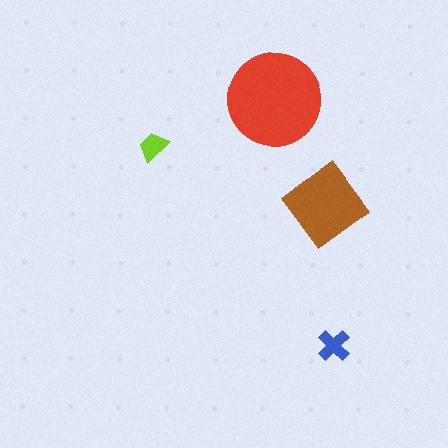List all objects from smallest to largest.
The lime trapezoid, the blue cross, the brown diamond, the red circle.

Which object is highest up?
The red circle is topmost.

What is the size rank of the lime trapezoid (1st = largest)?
4th.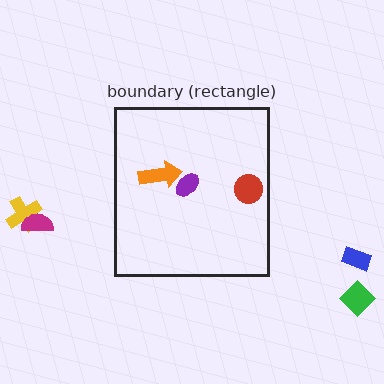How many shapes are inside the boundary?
3 inside, 4 outside.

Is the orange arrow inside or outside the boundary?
Inside.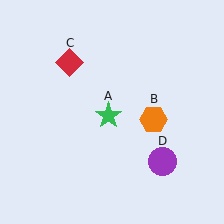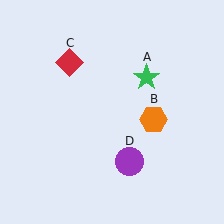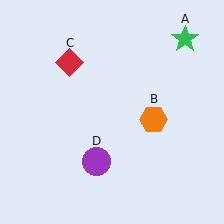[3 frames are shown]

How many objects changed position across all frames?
2 objects changed position: green star (object A), purple circle (object D).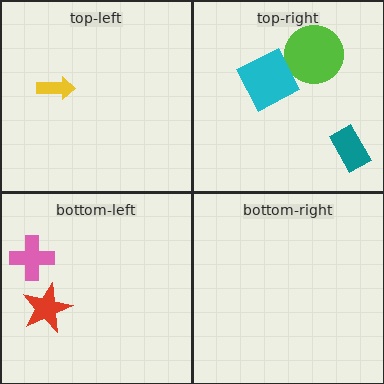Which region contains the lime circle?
The top-right region.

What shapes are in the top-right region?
The lime circle, the teal rectangle, the cyan diamond.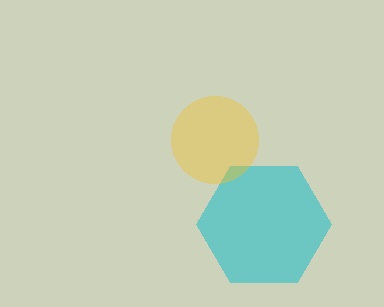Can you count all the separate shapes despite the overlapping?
Yes, there are 2 separate shapes.